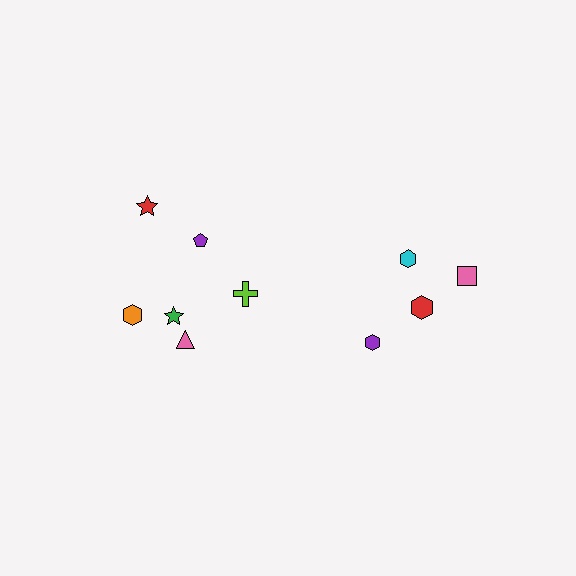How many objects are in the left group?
There are 6 objects.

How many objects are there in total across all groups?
There are 10 objects.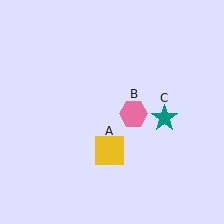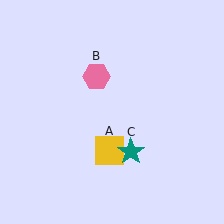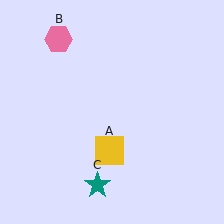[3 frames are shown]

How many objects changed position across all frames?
2 objects changed position: pink hexagon (object B), teal star (object C).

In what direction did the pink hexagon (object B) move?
The pink hexagon (object B) moved up and to the left.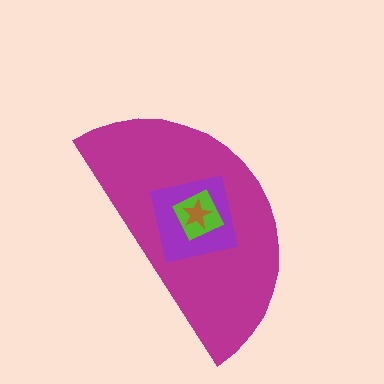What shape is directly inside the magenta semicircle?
The purple square.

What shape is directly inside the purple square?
The lime diamond.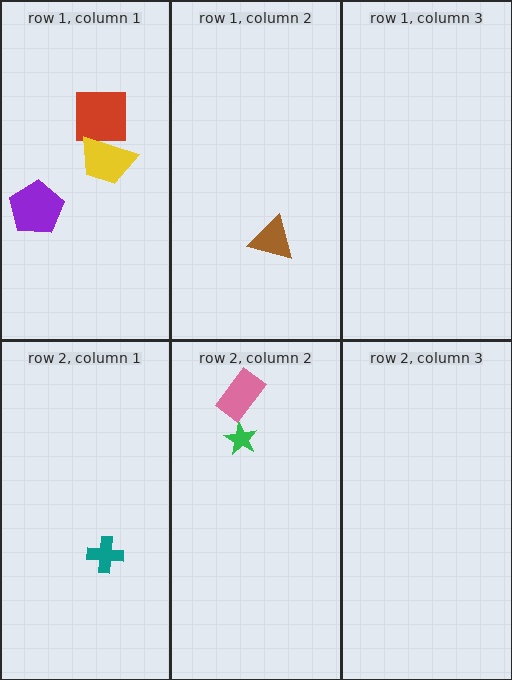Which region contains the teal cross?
The row 2, column 1 region.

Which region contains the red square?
The row 1, column 1 region.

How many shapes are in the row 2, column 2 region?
2.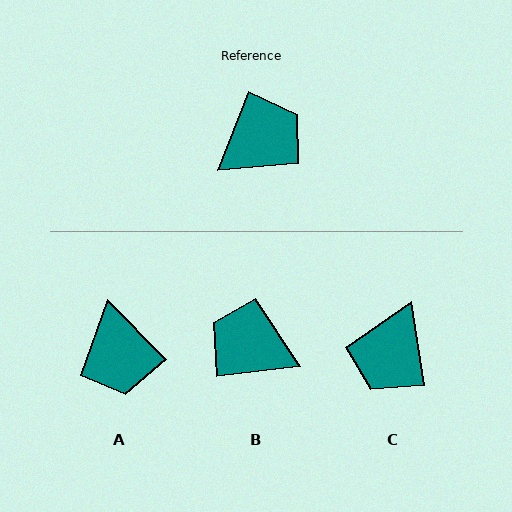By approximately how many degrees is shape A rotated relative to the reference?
Approximately 114 degrees clockwise.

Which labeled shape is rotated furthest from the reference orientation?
C, about 150 degrees away.